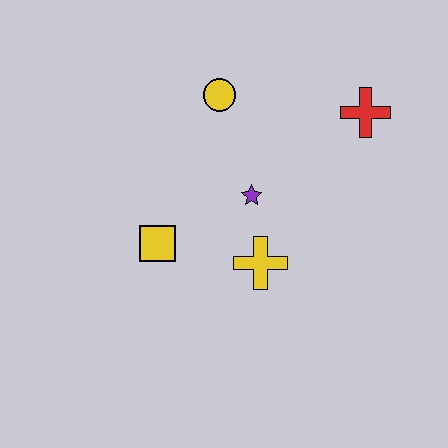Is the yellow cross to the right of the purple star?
Yes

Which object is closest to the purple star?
The yellow cross is closest to the purple star.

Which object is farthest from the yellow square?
The red cross is farthest from the yellow square.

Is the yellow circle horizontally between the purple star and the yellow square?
Yes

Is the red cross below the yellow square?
No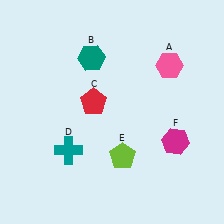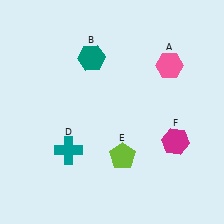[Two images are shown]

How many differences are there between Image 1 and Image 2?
There is 1 difference between the two images.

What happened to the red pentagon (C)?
The red pentagon (C) was removed in Image 2. It was in the top-left area of Image 1.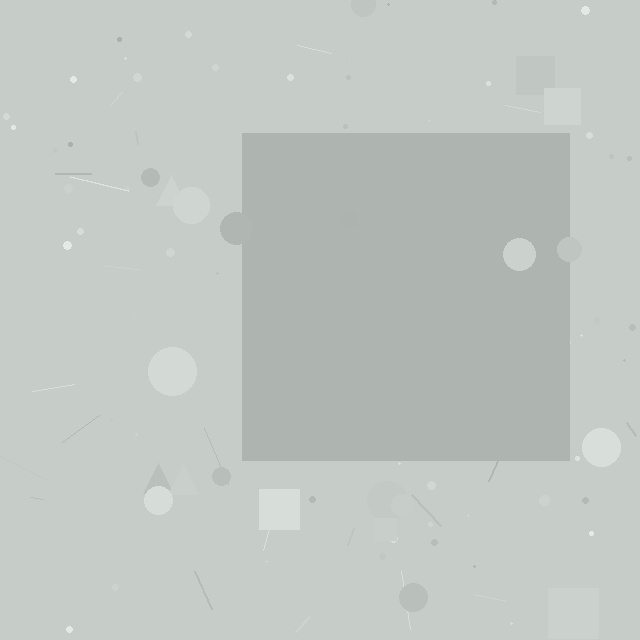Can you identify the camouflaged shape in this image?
The camouflaged shape is a square.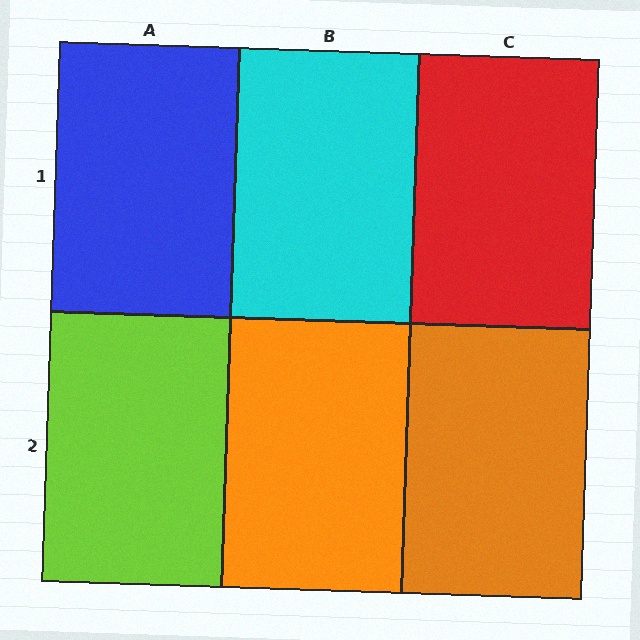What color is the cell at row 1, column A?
Blue.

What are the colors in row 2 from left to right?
Lime, orange, orange.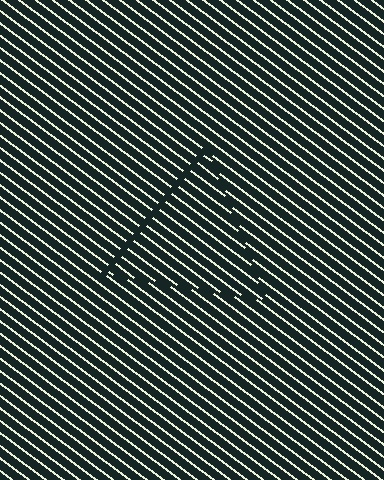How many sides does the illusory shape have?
3 sides — the line-ends trace a triangle.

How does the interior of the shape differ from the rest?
The interior of the shape contains the same grating, shifted by half a period — the contour is defined by the phase discontinuity where line-ends from the inner and outer gratings abut.